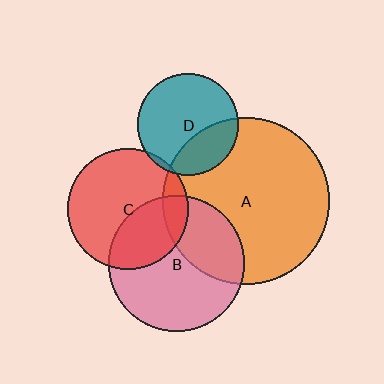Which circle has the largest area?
Circle A (orange).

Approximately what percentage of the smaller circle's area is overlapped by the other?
Approximately 5%.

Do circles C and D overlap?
Yes.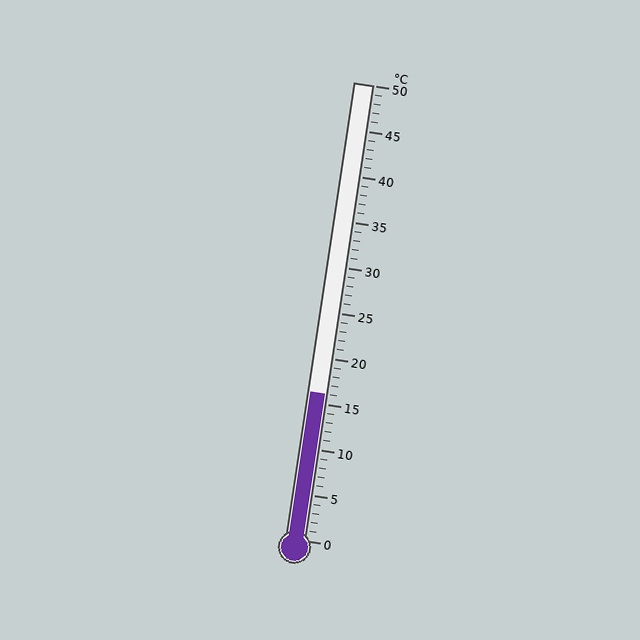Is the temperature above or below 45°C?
The temperature is below 45°C.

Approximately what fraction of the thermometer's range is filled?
The thermometer is filled to approximately 30% of its range.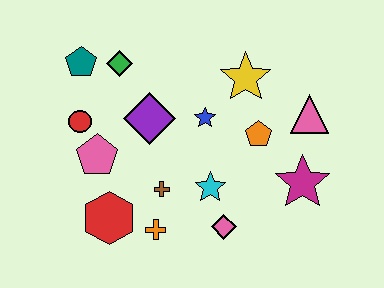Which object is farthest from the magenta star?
The teal pentagon is farthest from the magenta star.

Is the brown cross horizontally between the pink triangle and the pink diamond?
No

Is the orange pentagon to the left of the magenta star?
Yes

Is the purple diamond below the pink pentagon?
No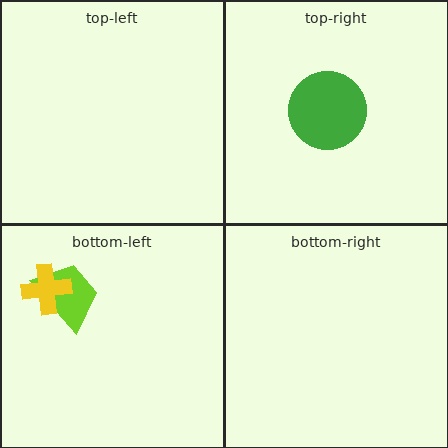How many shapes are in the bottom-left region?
2.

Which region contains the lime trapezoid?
The bottom-left region.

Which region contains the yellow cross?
The bottom-left region.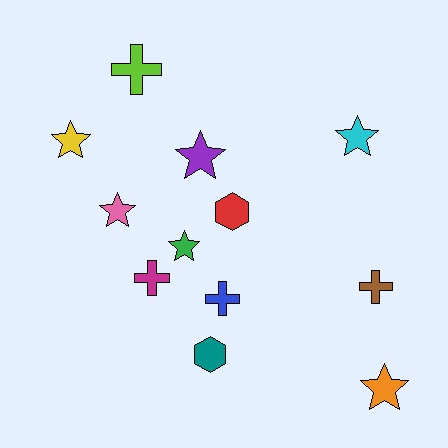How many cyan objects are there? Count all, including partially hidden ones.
There is 1 cyan object.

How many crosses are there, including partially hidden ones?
There are 4 crosses.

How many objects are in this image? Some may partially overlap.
There are 12 objects.